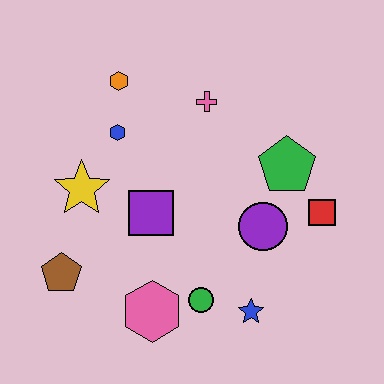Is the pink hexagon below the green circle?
Yes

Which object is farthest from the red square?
The brown pentagon is farthest from the red square.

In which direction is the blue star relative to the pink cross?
The blue star is below the pink cross.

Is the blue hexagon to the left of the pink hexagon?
Yes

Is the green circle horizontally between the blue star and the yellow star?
Yes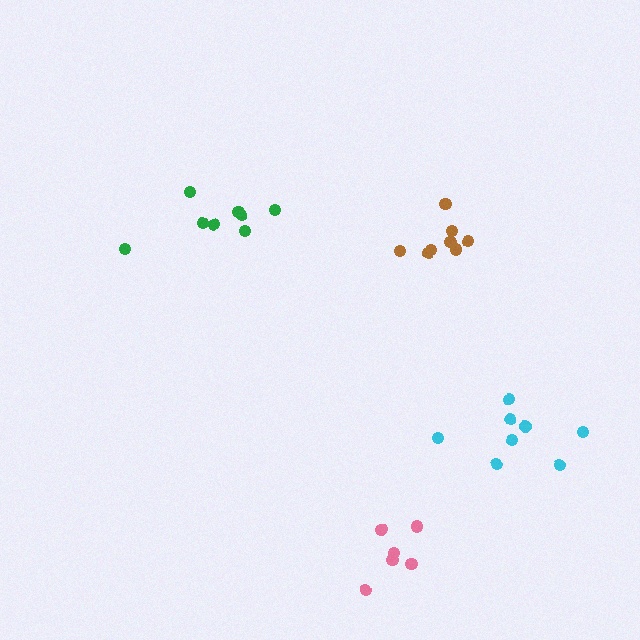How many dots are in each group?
Group 1: 8 dots, Group 2: 8 dots, Group 3: 8 dots, Group 4: 6 dots (30 total).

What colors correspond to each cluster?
The clusters are colored: cyan, green, brown, pink.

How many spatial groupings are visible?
There are 4 spatial groupings.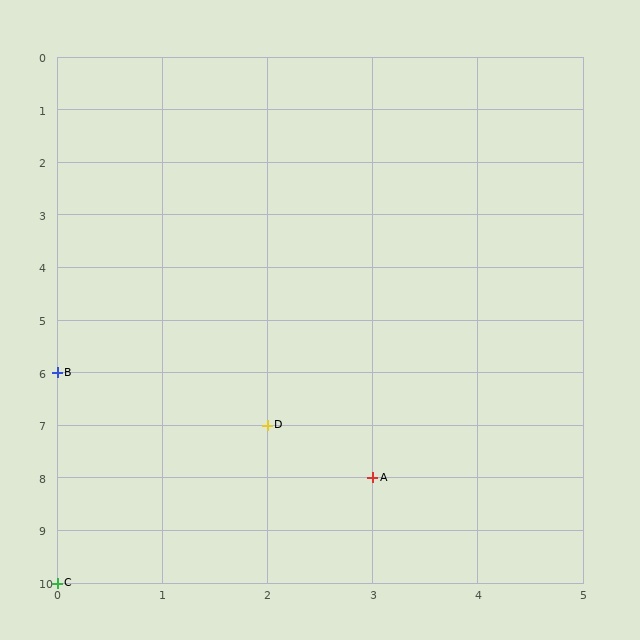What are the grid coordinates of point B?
Point B is at grid coordinates (0, 6).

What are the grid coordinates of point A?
Point A is at grid coordinates (3, 8).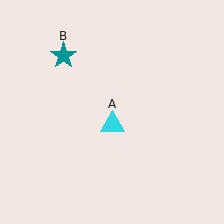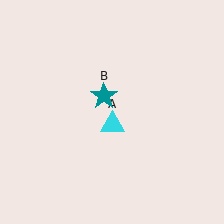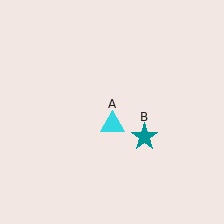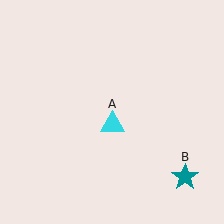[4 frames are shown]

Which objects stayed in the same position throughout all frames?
Cyan triangle (object A) remained stationary.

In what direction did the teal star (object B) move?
The teal star (object B) moved down and to the right.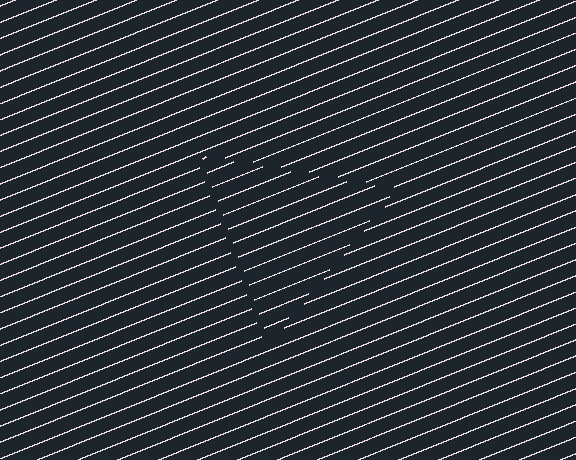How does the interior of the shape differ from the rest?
The interior of the shape contains the same grating, shifted by half a period — the contour is defined by the phase discontinuity where line-ends from the inner and outer gratings abut.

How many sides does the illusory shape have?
3 sides — the line-ends trace a triangle.